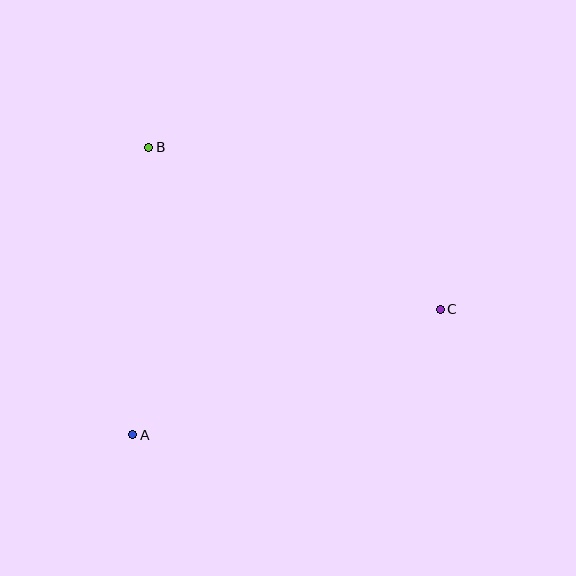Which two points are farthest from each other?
Points B and C are farthest from each other.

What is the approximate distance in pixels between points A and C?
The distance between A and C is approximately 332 pixels.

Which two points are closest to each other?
Points A and B are closest to each other.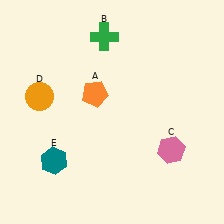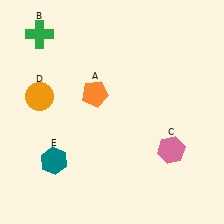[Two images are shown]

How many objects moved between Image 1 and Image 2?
1 object moved between the two images.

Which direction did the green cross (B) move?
The green cross (B) moved left.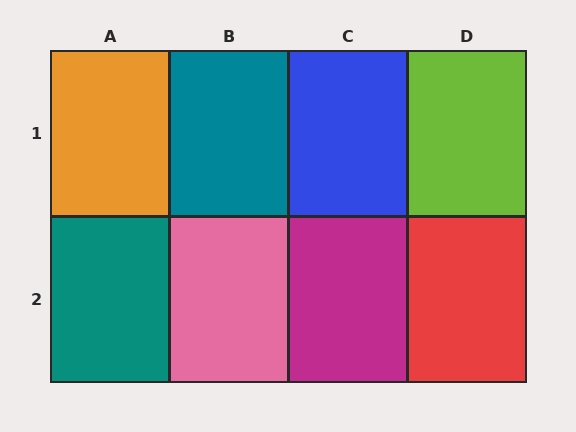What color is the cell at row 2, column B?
Pink.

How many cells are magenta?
1 cell is magenta.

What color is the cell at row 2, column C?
Magenta.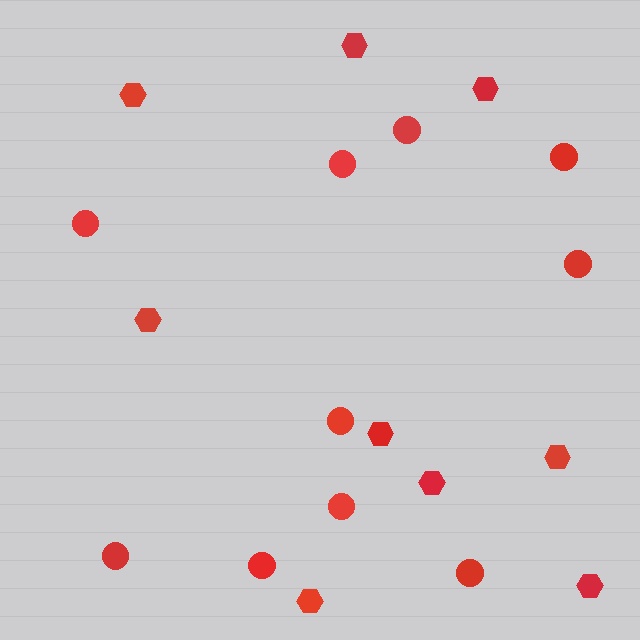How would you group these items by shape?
There are 2 groups: one group of hexagons (9) and one group of circles (10).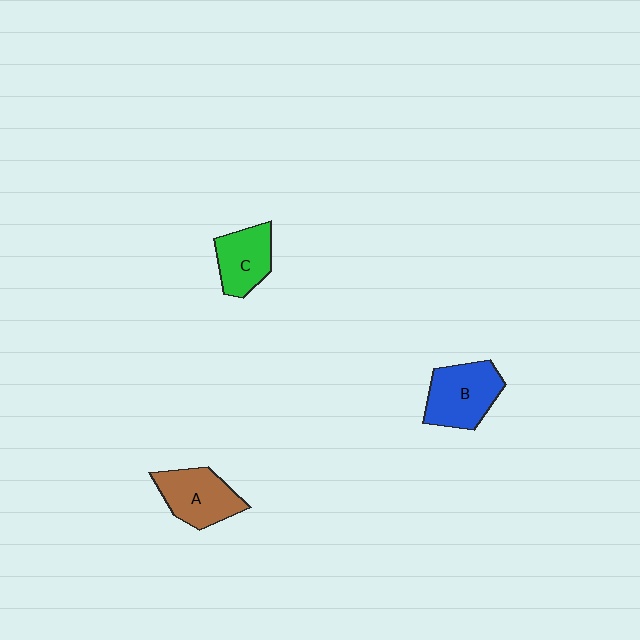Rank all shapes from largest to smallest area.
From largest to smallest: B (blue), A (brown), C (green).